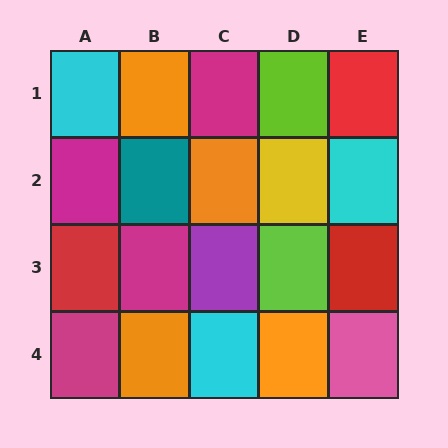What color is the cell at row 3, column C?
Purple.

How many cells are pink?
1 cell is pink.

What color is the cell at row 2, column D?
Yellow.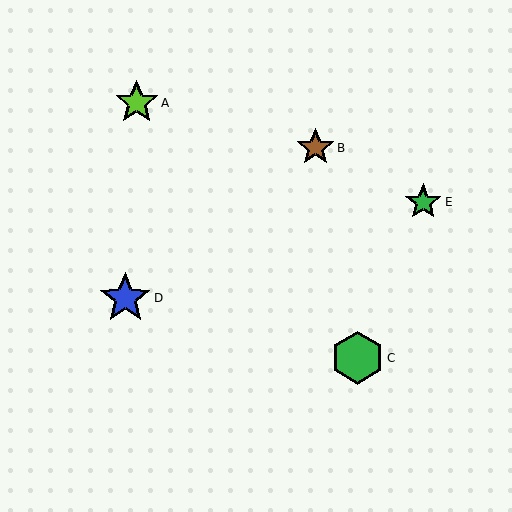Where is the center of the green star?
The center of the green star is at (423, 202).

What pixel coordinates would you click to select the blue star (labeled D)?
Click at (125, 298) to select the blue star D.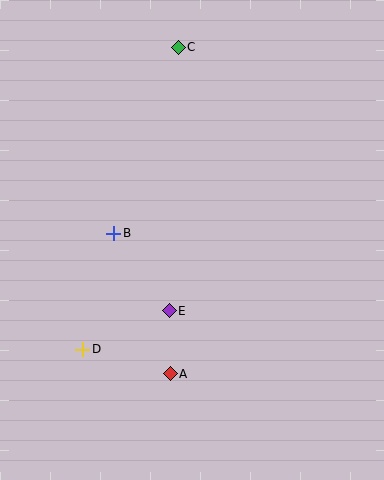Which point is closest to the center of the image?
Point E at (169, 311) is closest to the center.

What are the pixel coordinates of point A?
Point A is at (170, 374).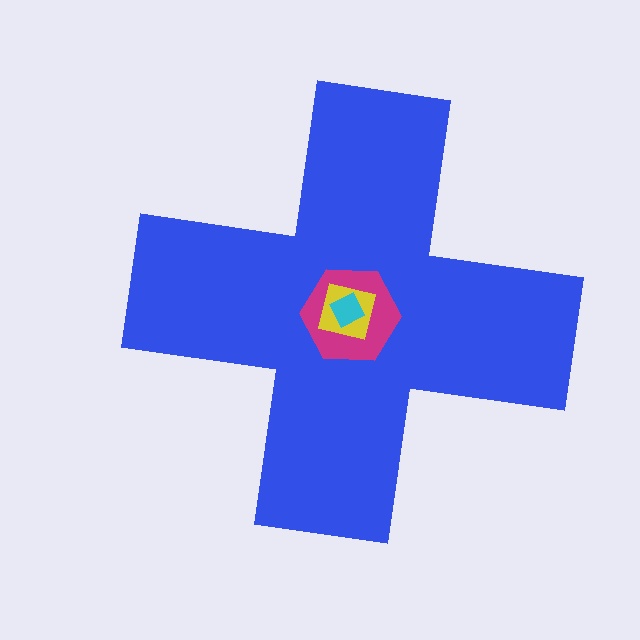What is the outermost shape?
The blue cross.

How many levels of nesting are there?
4.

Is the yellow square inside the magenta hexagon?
Yes.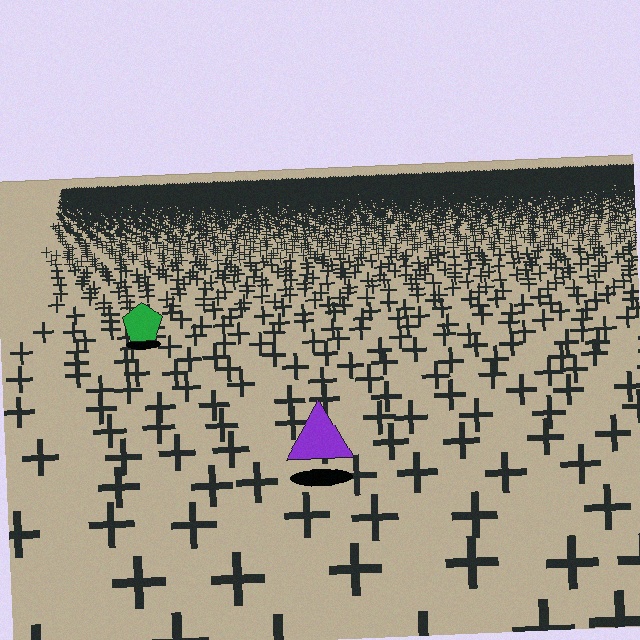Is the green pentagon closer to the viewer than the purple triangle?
No. The purple triangle is closer — you can tell from the texture gradient: the ground texture is coarser near it.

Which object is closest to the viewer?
The purple triangle is closest. The texture marks near it are larger and more spread out.